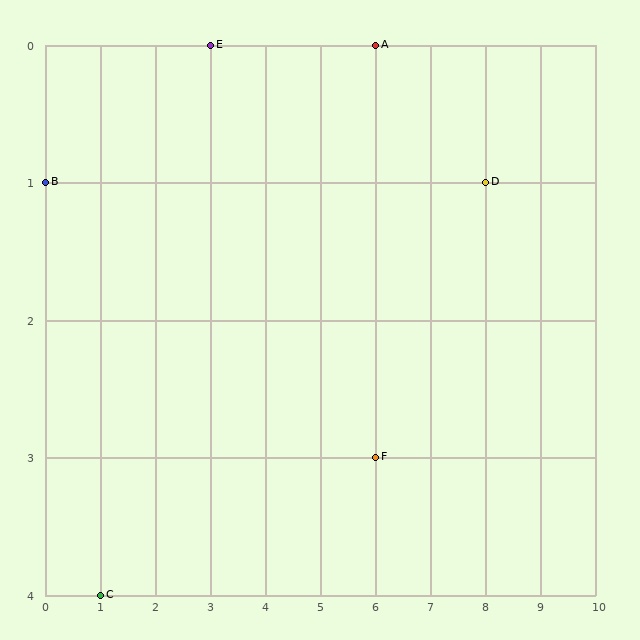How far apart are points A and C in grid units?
Points A and C are 5 columns and 4 rows apart (about 6.4 grid units diagonally).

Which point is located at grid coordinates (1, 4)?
Point C is at (1, 4).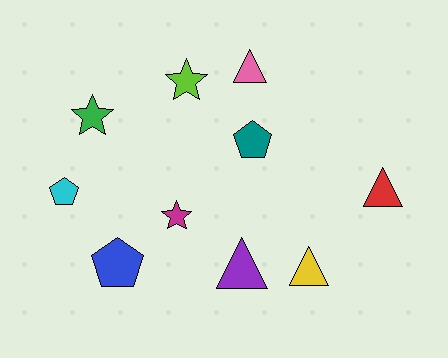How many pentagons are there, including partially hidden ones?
There are 3 pentagons.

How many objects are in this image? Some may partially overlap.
There are 10 objects.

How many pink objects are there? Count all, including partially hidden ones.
There is 1 pink object.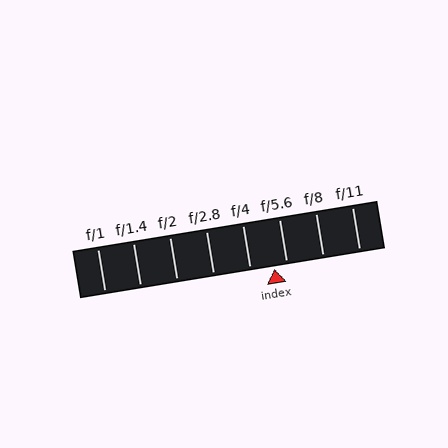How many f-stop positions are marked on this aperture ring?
There are 8 f-stop positions marked.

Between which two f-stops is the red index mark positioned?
The index mark is between f/4 and f/5.6.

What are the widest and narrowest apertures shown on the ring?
The widest aperture shown is f/1 and the narrowest is f/11.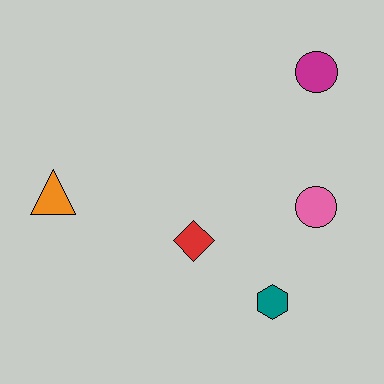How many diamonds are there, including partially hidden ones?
There is 1 diamond.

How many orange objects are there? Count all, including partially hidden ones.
There is 1 orange object.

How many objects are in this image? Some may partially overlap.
There are 5 objects.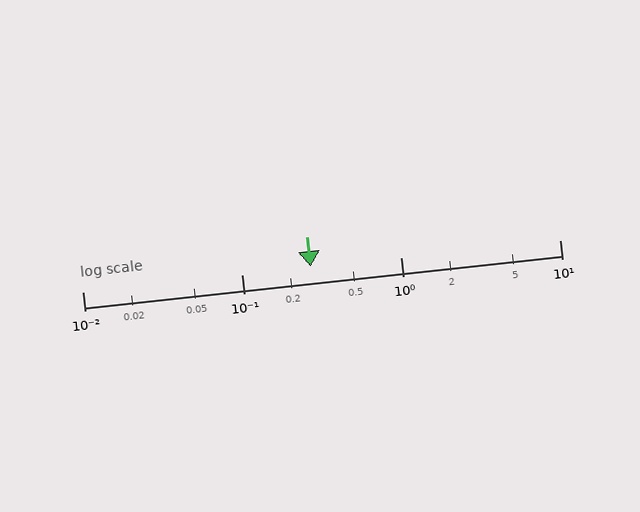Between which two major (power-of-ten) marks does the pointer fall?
The pointer is between 0.1 and 1.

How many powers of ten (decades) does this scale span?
The scale spans 3 decades, from 0.01 to 10.